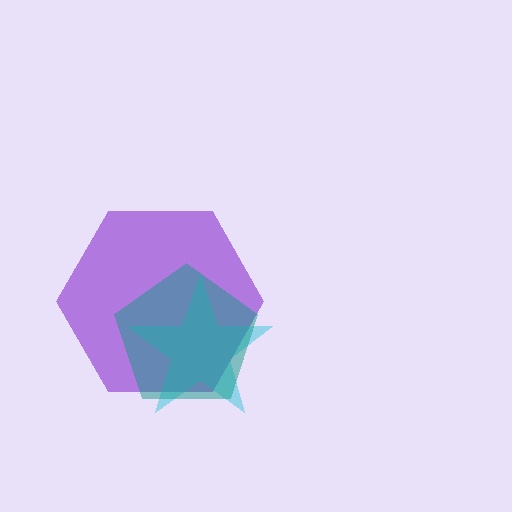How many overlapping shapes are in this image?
There are 3 overlapping shapes in the image.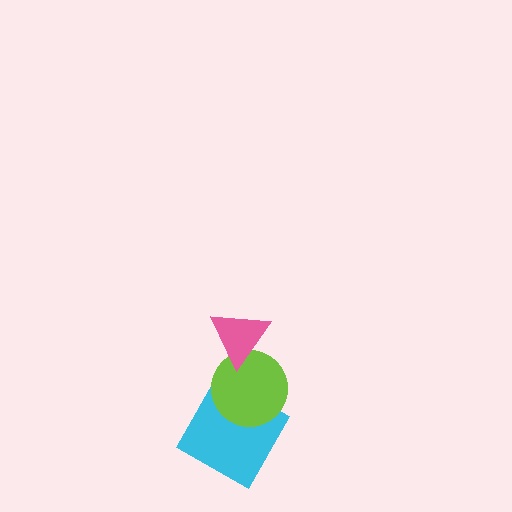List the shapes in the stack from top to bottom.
From top to bottom: the pink triangle, the lime circle, the cyan square.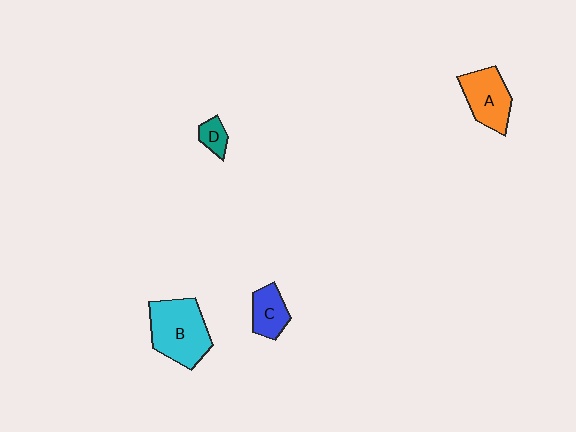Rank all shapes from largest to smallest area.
From largest to smallest: B (cyan), A (orange), C (blue), D (teal).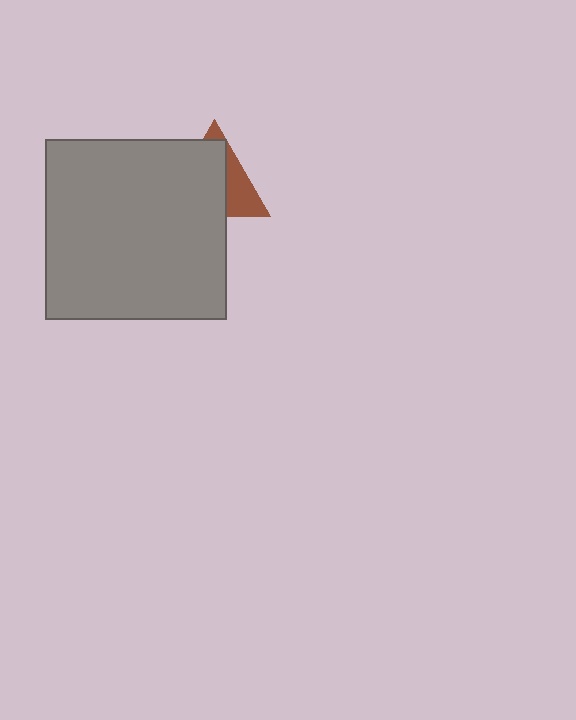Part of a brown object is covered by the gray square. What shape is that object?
It is a triangle.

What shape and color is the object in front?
The object in front is a gray square.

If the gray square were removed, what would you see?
You would see the complete brown triangle.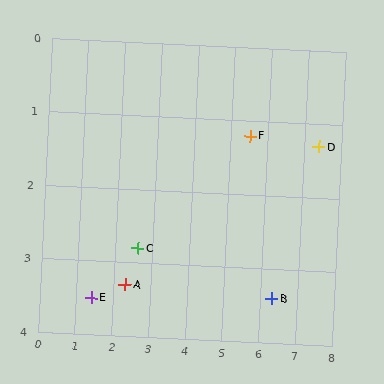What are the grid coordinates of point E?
Point E is at approximately (1.4, 3.5).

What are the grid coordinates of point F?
Point F is at approximately (5.5, 1.2).